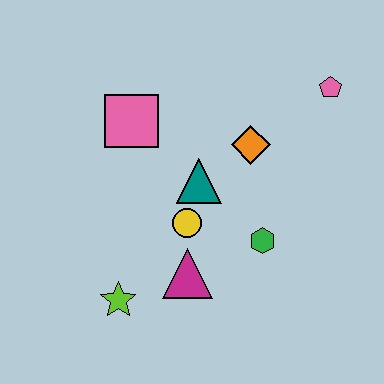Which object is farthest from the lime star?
The pink pentagon is farthest from the lime star.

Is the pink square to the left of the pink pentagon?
Yes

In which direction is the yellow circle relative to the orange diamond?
The yellow circle is below the orange diamond.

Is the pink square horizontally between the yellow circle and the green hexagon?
No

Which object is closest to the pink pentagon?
The orange diamond is closest to the pink pentagon.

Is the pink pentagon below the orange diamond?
No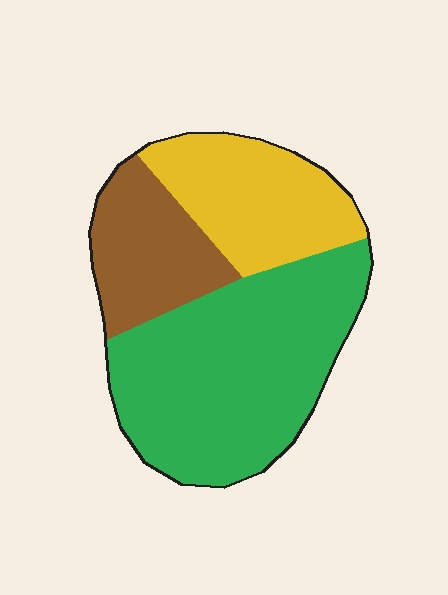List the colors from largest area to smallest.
From largest to smallest: green, yellow, brown.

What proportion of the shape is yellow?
Yellow takes up about one quarter (1/4) of the shape.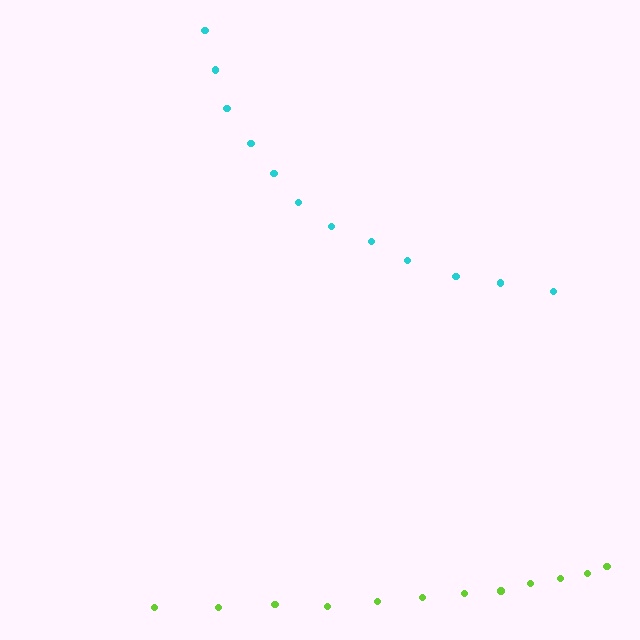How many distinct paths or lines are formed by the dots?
There are 2 distinct paths.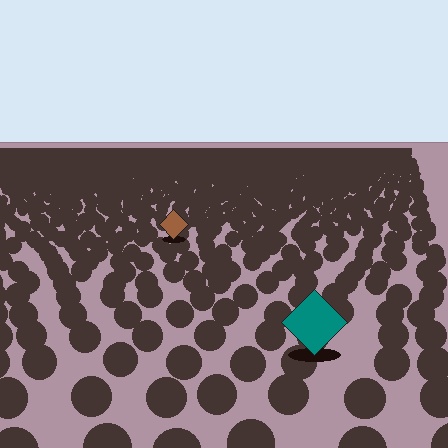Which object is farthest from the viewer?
The brown diamond is farthest from the viewer. It appears smaller and the ground texture around it is denser.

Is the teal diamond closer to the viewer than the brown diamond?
Yes. The teal diamond is closer — you can tell from the texture gradient: the ground texture is coarser near it.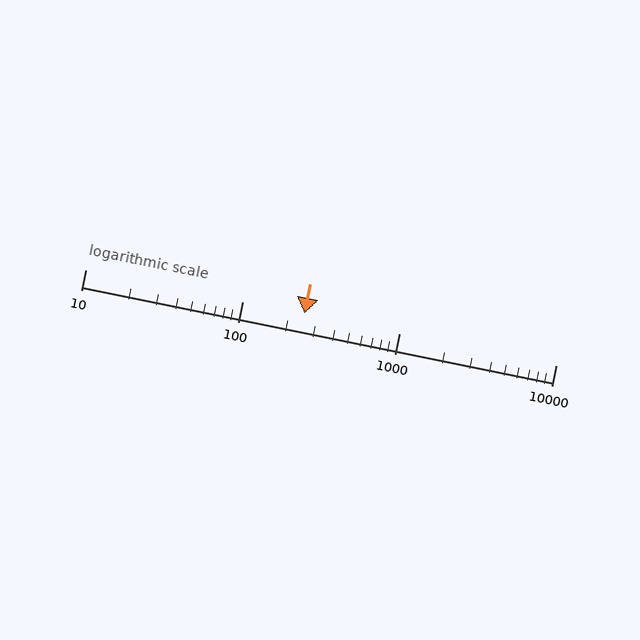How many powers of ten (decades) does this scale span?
The scale spans 3 decades, from 10 to 10000.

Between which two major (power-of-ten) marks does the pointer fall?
The pointer is between 100 and 1000.